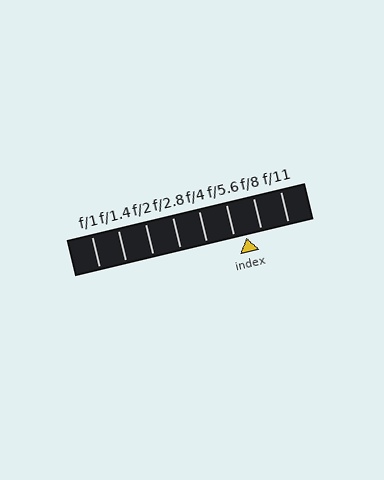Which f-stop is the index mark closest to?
The index mark is closest to f/5.6.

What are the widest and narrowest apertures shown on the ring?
The widest aperture shown is f/1 and the narrowest is f/11.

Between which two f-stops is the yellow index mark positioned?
The index mark is between f/5.6 and f/8.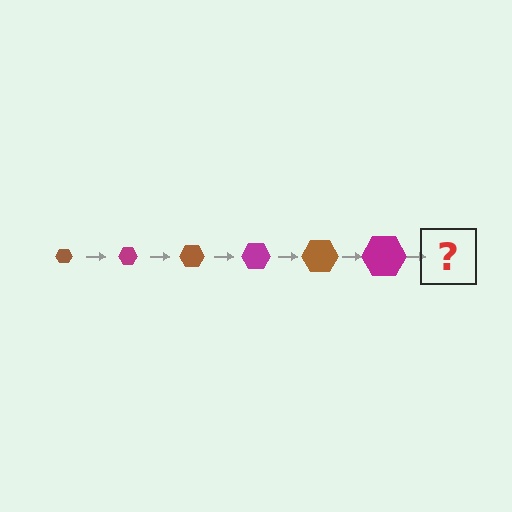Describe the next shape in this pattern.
It should be a brown hexagon, larger than the previous one.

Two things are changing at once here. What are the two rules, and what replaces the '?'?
The two rules are that the hexagon grows larger each step and the color cycles through brown and magenta. The '?' should be a brown hexagon, larger than the previous one.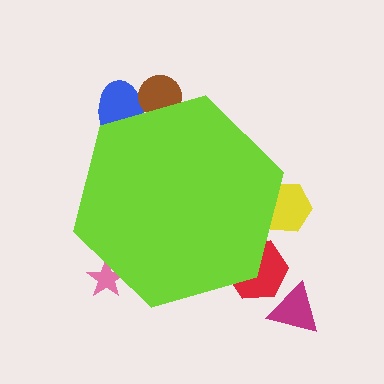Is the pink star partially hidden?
Yes, the pink star is partially hidden behind the lime hexagon.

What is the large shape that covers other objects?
A lime hexagon.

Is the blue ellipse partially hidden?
Yes, the blue ellipse is partially hidden behind the lime hexagon.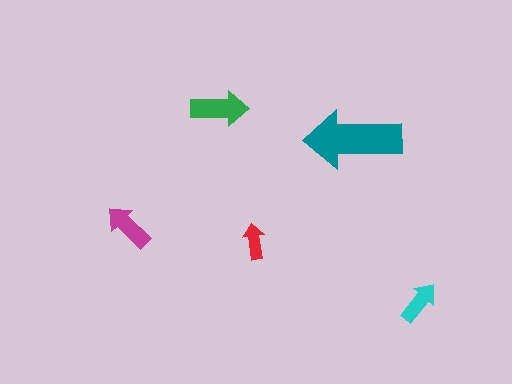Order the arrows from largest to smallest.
the teal one, the green one, the magenta one, the cyan one, the red one.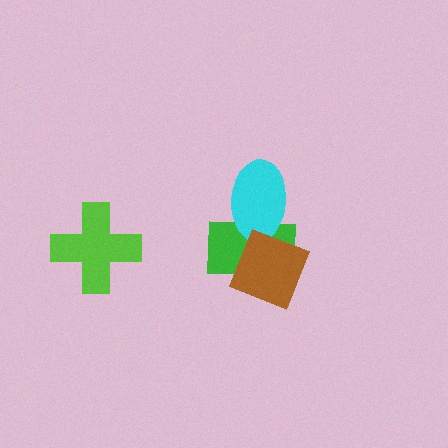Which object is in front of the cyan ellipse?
The brown diamond is in front of the cyan ellipse.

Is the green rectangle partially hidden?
Yes, it is partially covered by another shape.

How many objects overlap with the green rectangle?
2 objects overlap with the green rectangle.